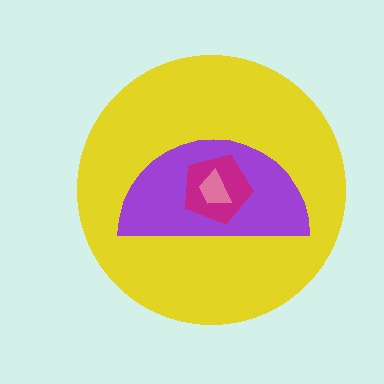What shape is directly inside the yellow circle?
The purple semicircle.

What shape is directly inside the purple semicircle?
The magenta pentagon.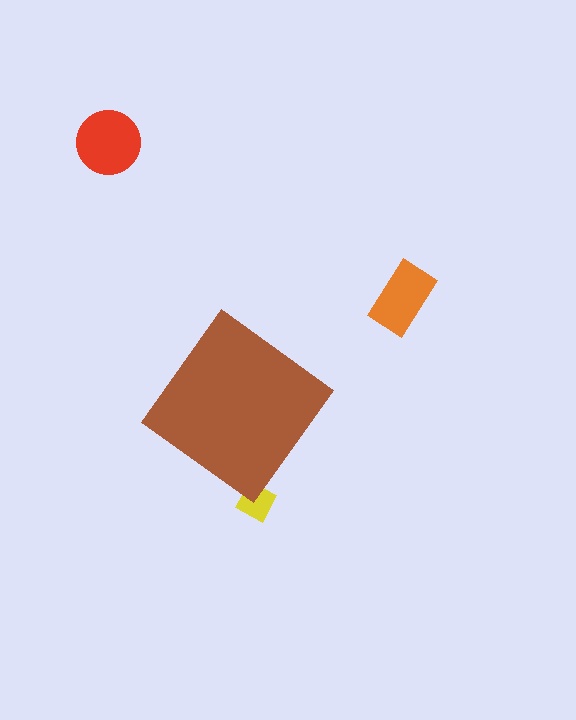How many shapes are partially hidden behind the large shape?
1 shape is partially hidden.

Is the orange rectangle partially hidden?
No, the orange rectangle is fully visible.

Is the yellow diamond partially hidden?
Yes, the yellow diamond is partially hidden behind the brown diamond.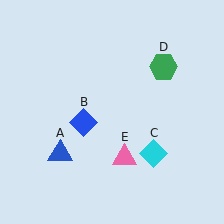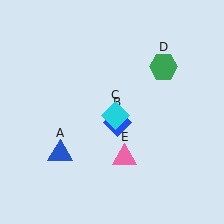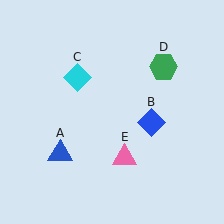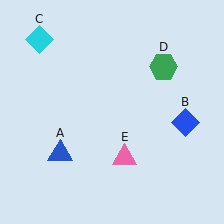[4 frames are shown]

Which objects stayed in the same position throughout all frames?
Blue triangle (object A) and green hexagon (object D) and pink triangle (object E) remained stationary.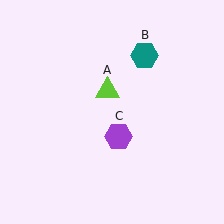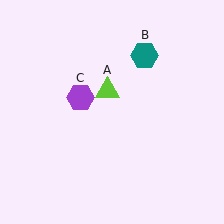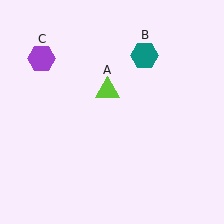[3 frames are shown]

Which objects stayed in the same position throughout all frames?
Lime triangle (object A) and teal hexagon (object B) remained stationary.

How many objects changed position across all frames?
1 object changed position: purple hexagon (object C).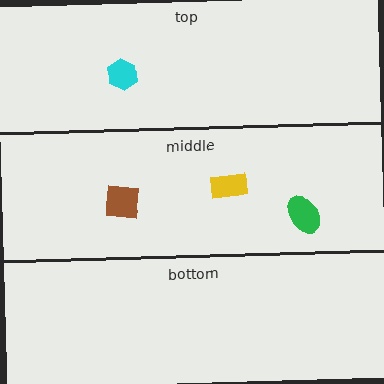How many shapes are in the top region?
1.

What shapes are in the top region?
The cyan hexagon.